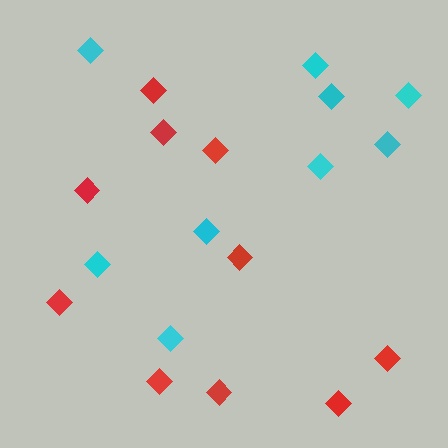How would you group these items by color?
There are 2 groups: one group of cyan diamonds (9) and one group of red diamonds (10).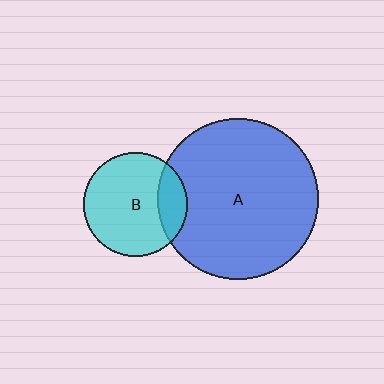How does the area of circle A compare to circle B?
Approximately 2.4 times.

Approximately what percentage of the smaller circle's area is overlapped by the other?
Approximately 20%.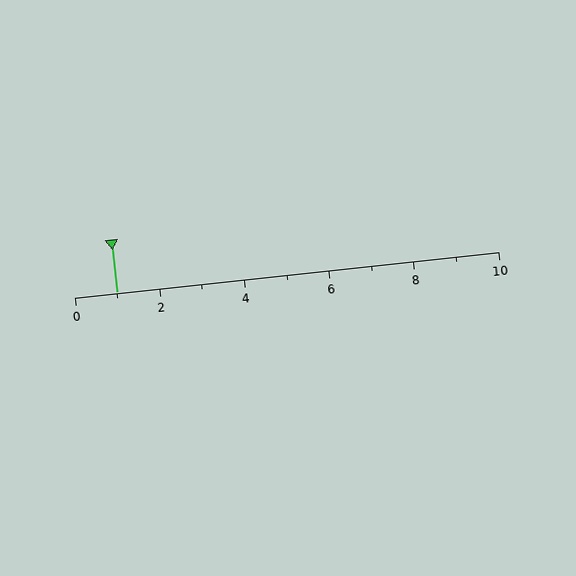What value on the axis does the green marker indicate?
The marker indicates approximately 1.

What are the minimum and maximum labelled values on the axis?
The axis runs from 0 to 10.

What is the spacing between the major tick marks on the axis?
The major ticks are spaced 2 apart.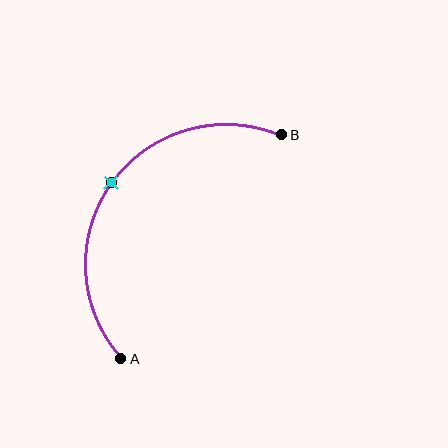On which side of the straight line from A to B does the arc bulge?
The arc bulges above and to the left of the straight line connecting A and B.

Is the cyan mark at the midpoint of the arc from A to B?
Yes. The cyan mark lies on the arc at equal arc-length from both A and B — it is the arc midpoint.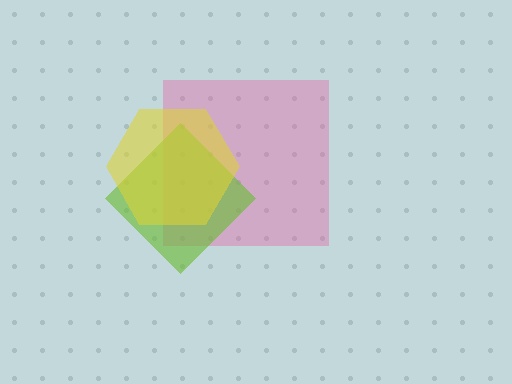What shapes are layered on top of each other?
The layered shapes are: a pink square, a lime diamond, a yellow hexagon.